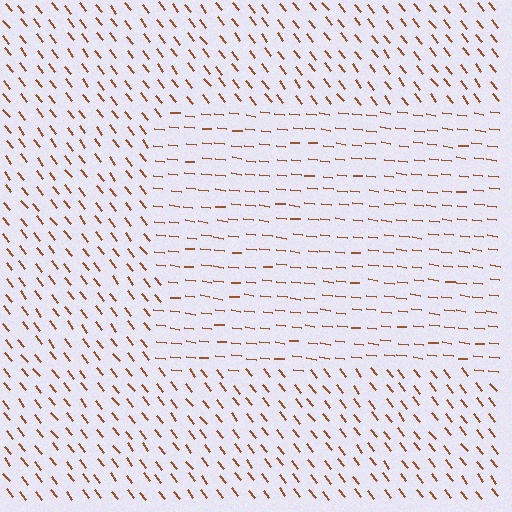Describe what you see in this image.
The image is filled with small brown line segments. A rectangle region in the image has lines oriented differently from the surrounding lines, creating a visible texture boundary.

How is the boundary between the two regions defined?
The boundary is defined purely by a change in line orientation (approximately 45 degrees difference). All lines are the same color and thickness.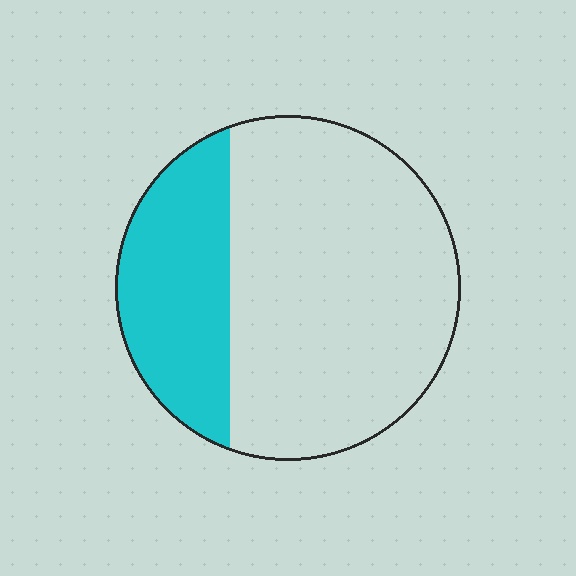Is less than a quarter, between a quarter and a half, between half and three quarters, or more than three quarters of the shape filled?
Between a quarter and a half.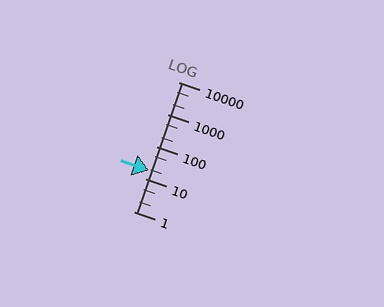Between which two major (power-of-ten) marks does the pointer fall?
The pointer is between 10 and 100.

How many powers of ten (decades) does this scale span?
The scale spans 4 decades, from 1 to 10000.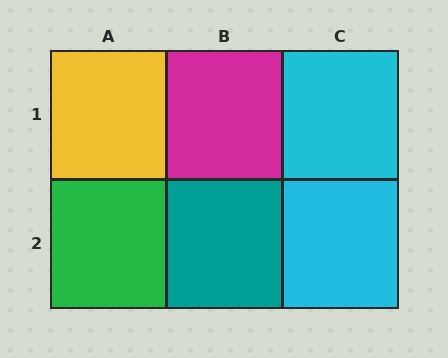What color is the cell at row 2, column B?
Teal.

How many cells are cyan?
2 cells are cyan.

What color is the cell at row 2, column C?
Cyan.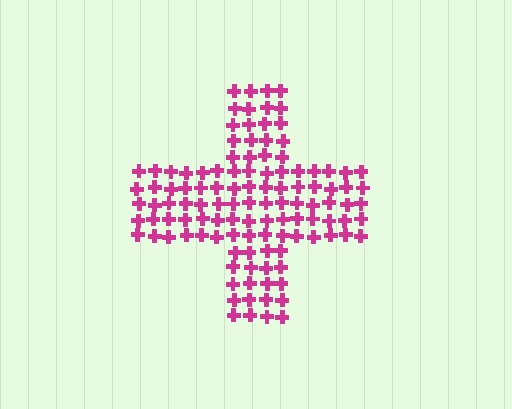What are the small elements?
The small elements are crosses.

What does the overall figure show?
The overall figure shows a cross.